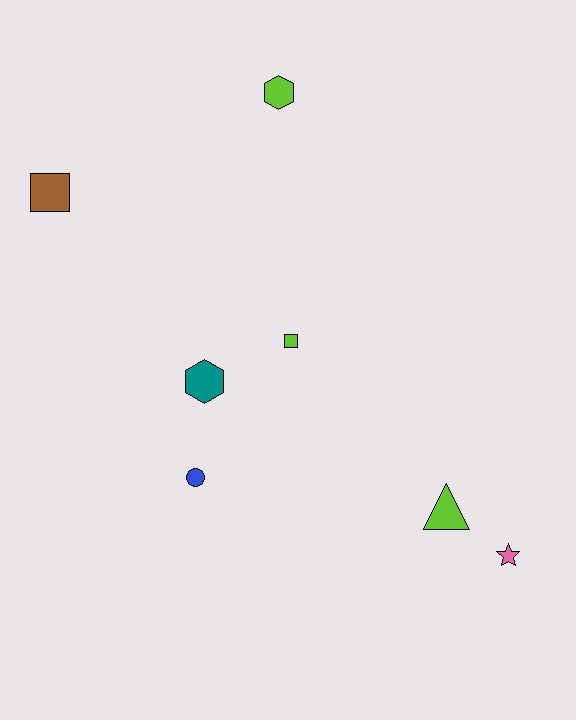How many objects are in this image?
There are 7 objects.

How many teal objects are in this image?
There is 1 teal object.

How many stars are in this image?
There is 1 star.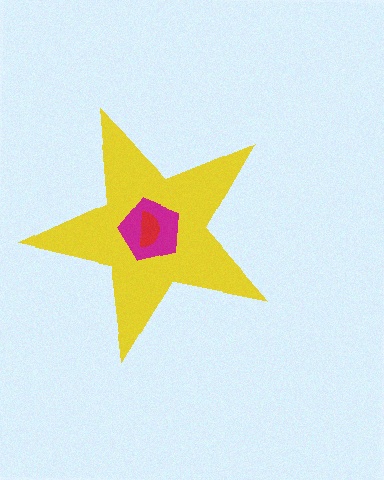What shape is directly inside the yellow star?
The magenta pentagon.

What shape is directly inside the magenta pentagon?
The red semicircle.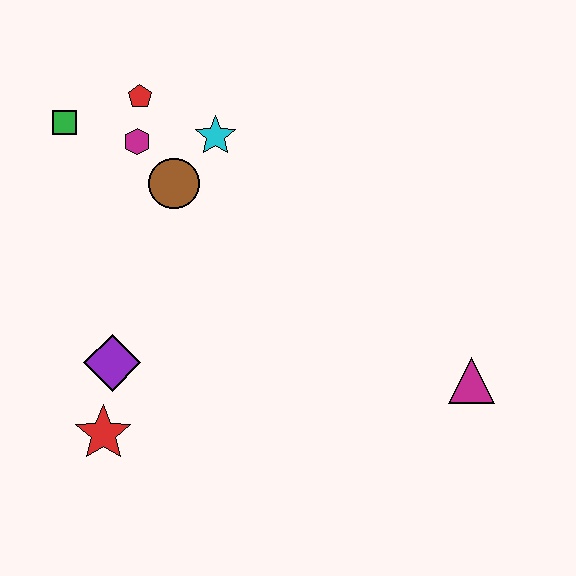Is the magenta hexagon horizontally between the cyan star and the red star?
Yes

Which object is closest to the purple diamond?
The red star is closest to the purple diamond.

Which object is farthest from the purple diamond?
The magenta triangle is farthest from the purple diamond.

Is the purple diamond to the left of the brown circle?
Yes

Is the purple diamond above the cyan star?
No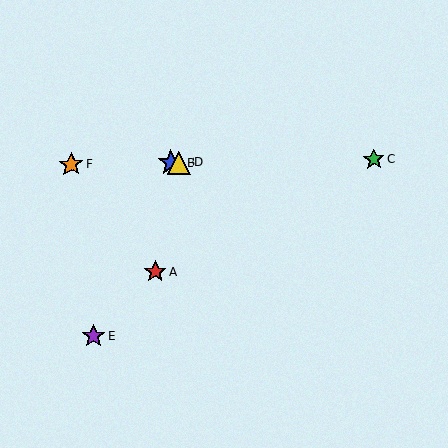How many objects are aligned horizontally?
4 objects (B, C, D, F) are aligned horizontally.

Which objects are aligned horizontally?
Objects B, C, D, F are aligned horizontally.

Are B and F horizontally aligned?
Yes, both are at y≈163.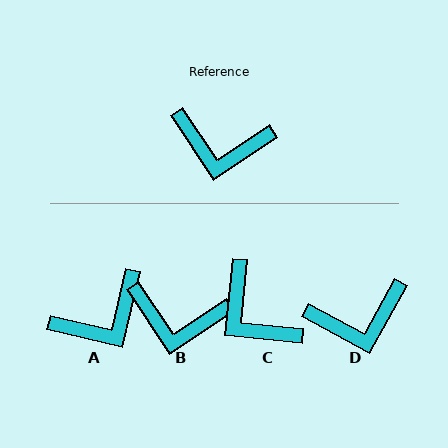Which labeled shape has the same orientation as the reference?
B.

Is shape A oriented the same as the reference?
No, it is off by about 43 degrees.